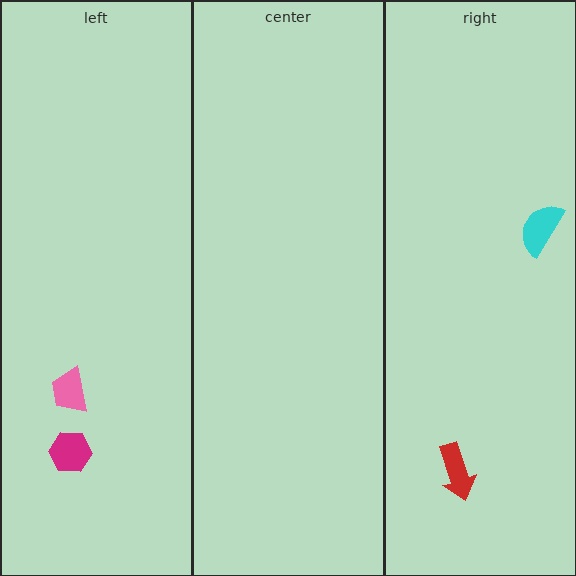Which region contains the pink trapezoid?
The left region.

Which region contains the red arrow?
The right region.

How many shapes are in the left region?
2.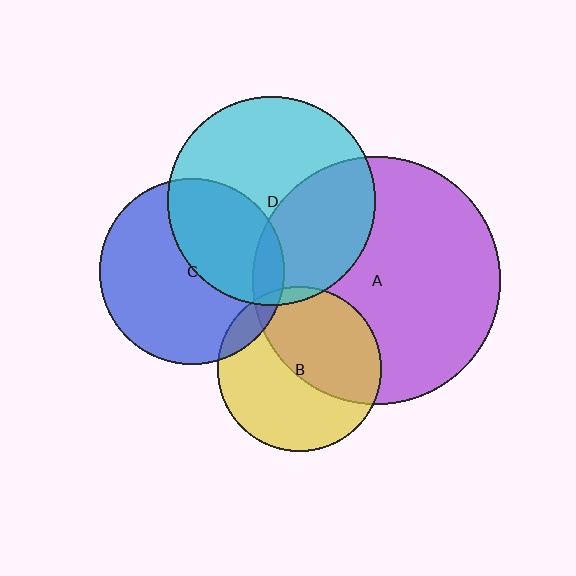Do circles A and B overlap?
Yes.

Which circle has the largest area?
Circle A (purple).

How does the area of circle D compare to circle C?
Approximately 1.3 times.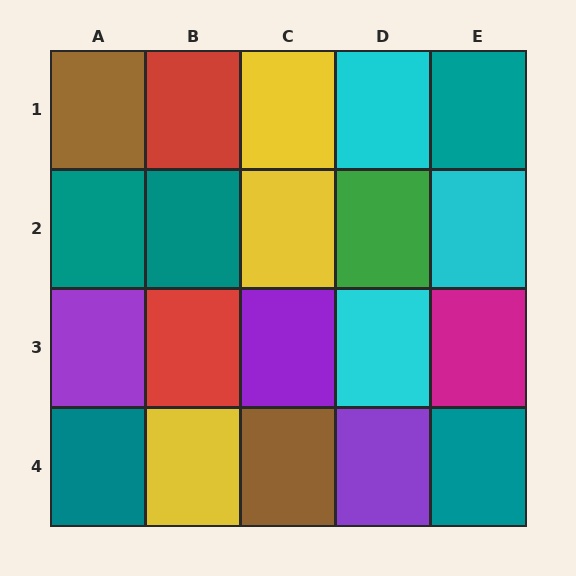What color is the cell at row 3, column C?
Purple.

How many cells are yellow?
3 cells are yellow.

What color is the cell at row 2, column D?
Green.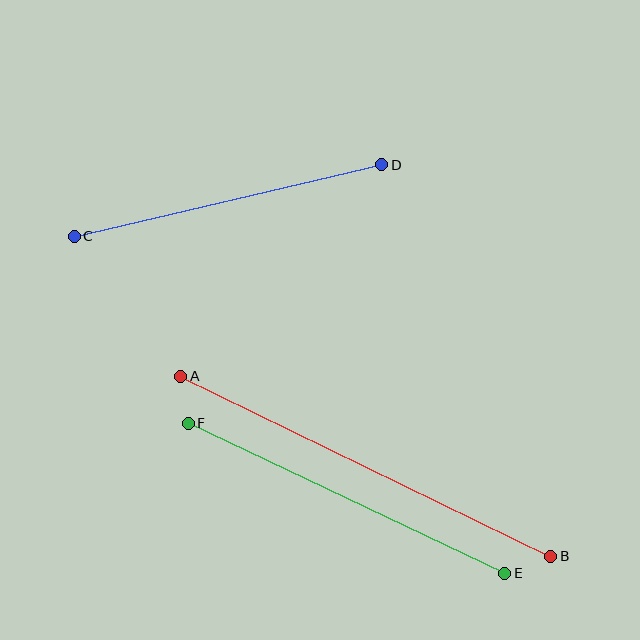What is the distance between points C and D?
The distance is approximately 316 pixels.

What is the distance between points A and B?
The distance is approximately 411 pixels.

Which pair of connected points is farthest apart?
Points A and B are farthest apart.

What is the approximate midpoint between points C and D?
The midpoint is at approximately (228, 201) pixels.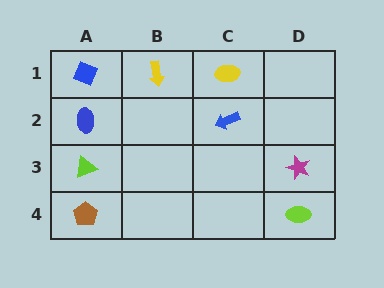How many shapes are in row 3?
2 shapes.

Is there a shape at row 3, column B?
No, that cell is empty.